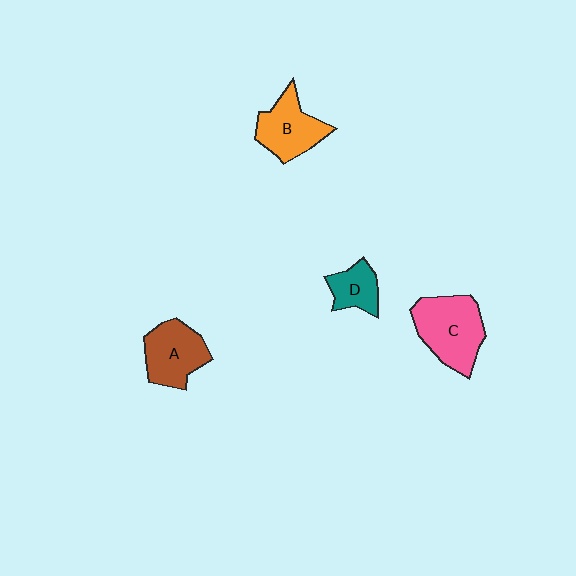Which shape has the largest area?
Shape C (pink).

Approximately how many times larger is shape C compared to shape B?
Approximately 1.3 times.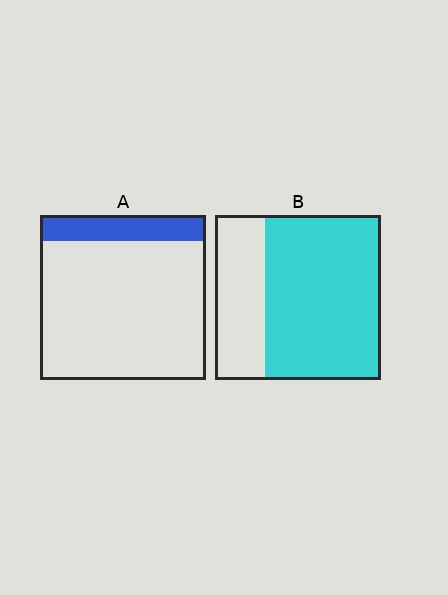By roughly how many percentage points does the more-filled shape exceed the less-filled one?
By roughly 55 percentage points (B over A).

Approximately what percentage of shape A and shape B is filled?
A is approximately 15% and B is approximately 70%.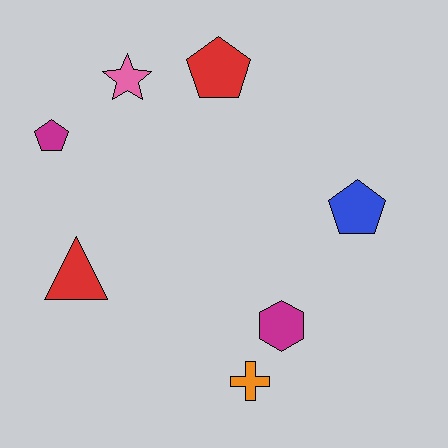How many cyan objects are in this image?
There are no cyan objects.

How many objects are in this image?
There are 7 objects.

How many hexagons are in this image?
There is 1 hexagon.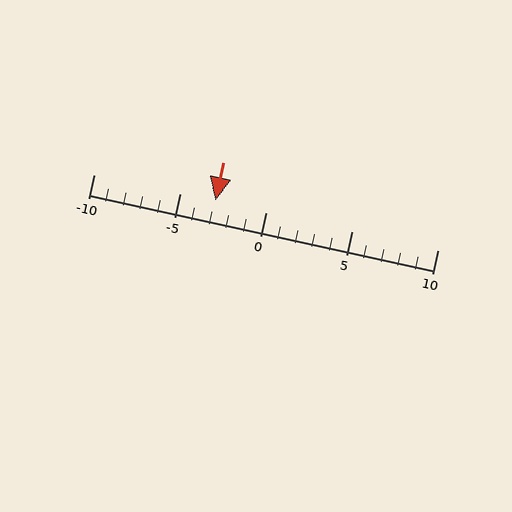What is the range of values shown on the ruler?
The ruler shows values from -10 to 10.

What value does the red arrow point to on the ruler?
The red arrow points to approximately -3.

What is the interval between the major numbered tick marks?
The major tick marks are spaced 5 units apart.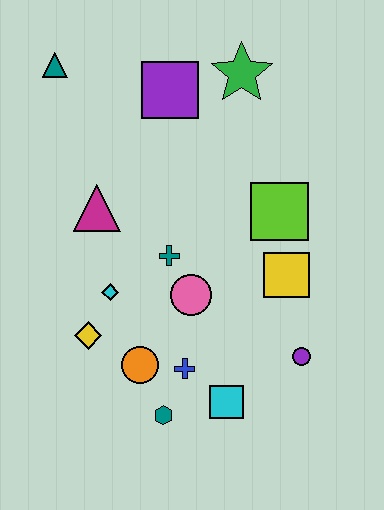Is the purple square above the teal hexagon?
Yes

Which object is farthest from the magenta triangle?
The purple circle is farthest from the magenta triangle.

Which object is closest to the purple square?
The green star is closest to the purple square.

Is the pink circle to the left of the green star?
Yes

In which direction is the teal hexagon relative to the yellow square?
The teal hexagon is below the yellow square.